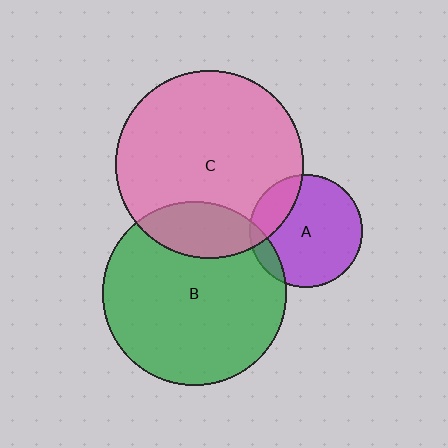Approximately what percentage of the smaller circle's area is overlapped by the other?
Approximately 20%.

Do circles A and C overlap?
Yes.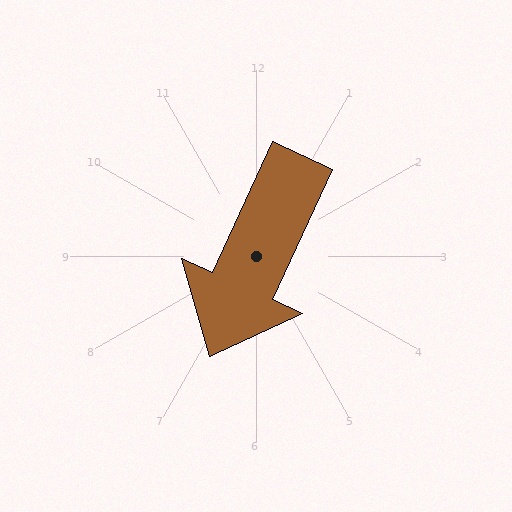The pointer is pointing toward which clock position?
Roughly 7 o'clock.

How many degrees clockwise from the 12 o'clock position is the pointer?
Approximately 205 degrees.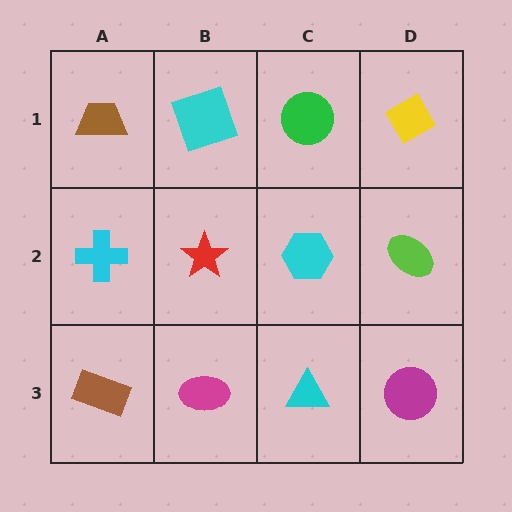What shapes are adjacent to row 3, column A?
A cyan cross (row 2, column A), a magenta ellipse (row 3, column B).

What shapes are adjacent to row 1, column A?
A cyan cross (row 2, column A), a cyan square (row 1, column B).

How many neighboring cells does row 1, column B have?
3.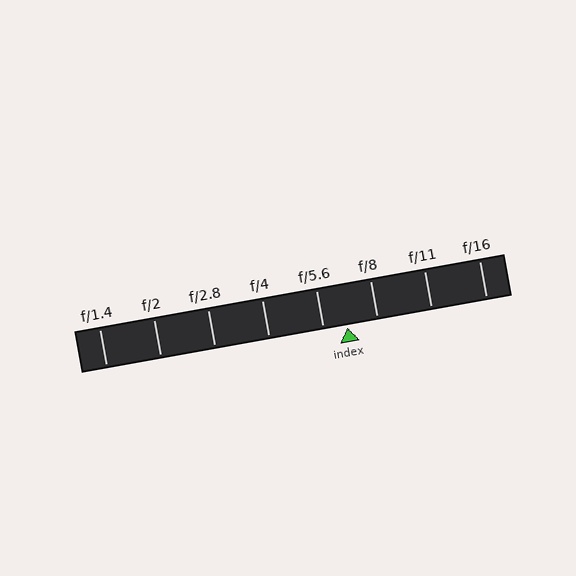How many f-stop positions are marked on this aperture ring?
There are 8 f-stop positions marked.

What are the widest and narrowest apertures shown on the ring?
The widest aperture shown is f/1.4 and the narrowest is f/16.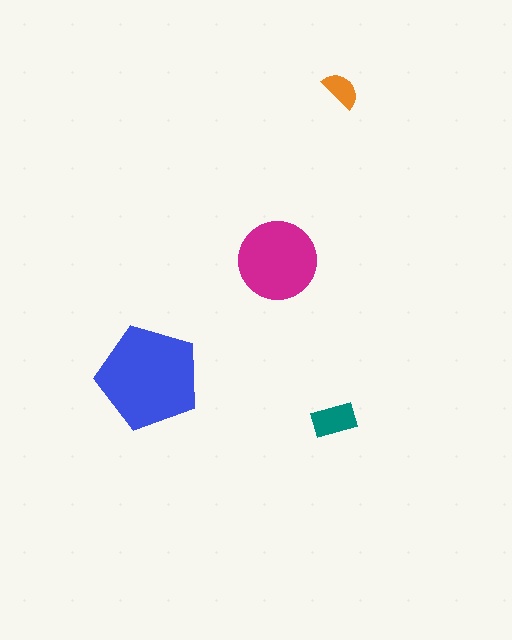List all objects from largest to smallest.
The blue pentagon, the magenta circle, the teal rectangle, the orange semicircle.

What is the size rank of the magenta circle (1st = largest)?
2nd.